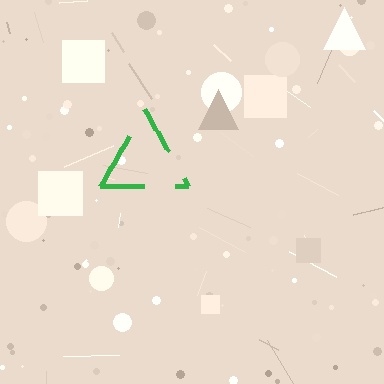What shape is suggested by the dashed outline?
The dashed outline suggests a triangle.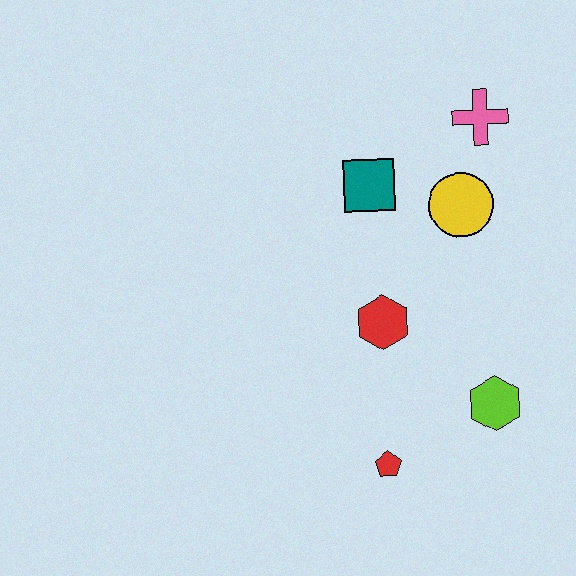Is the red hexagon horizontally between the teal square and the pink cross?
Yes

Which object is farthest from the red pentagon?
The pink cross is farthest from the red pentagon.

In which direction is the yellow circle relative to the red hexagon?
The yellow circle is above the red hexagon.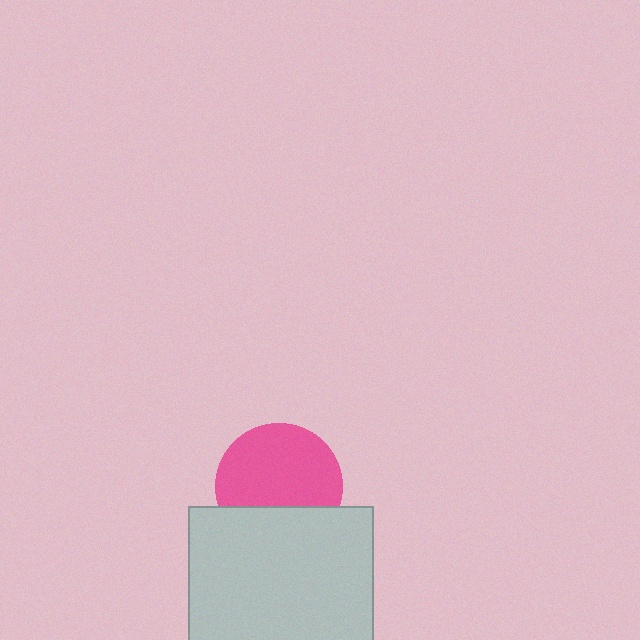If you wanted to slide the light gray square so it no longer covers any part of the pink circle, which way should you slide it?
Slide it down — that is the most direct way to separate the two shapes.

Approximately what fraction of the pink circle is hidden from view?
Roughly 31% of the pink circle is hidden behind the light gray square.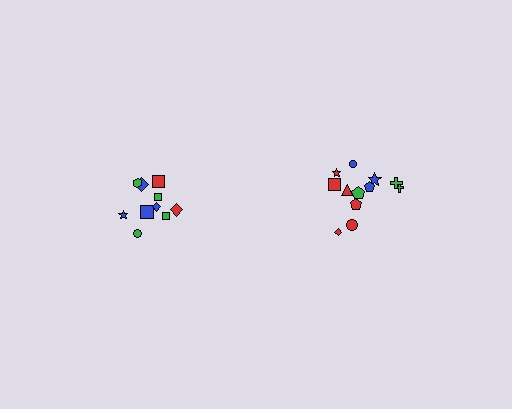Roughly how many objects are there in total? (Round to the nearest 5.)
Roughly 20 objects in total.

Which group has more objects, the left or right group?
The right group.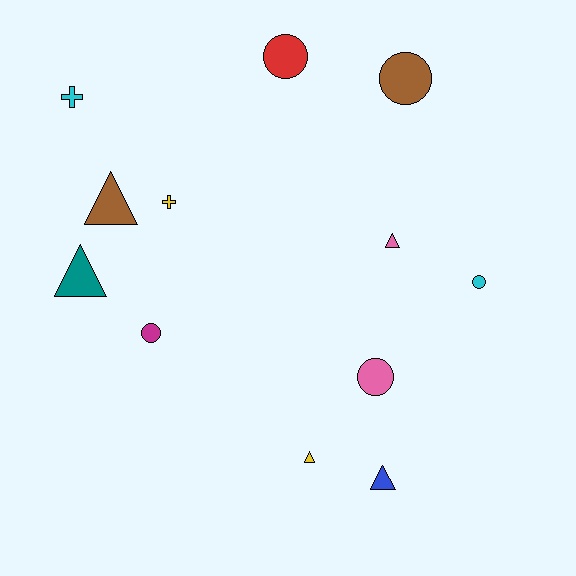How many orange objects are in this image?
There are no orange objects.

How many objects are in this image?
There are 12 objects.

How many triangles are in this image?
There are 5 triangles.